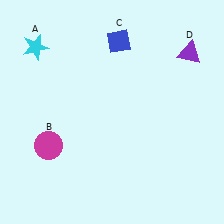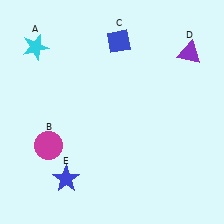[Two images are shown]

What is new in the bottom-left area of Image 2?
A blue star (E) was added in the bottom-left area of Image 2.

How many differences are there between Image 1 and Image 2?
There is 1 difference between the two images.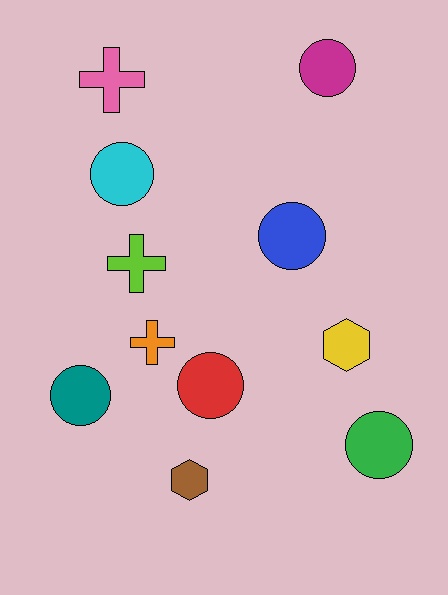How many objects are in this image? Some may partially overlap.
There are 11 objects.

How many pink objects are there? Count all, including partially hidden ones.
There is 1 pink object.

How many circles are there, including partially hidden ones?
There are 6 circles.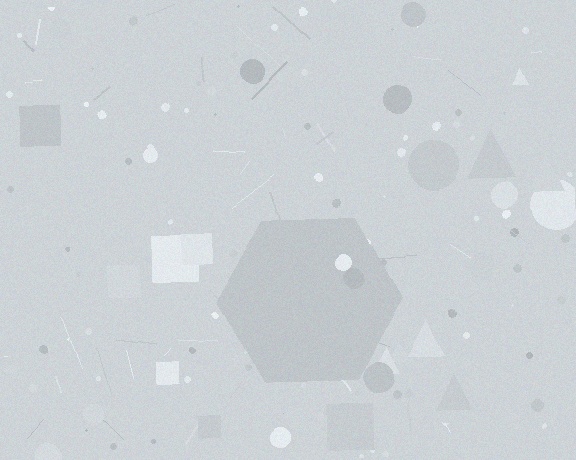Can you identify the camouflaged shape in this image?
The camouflaged shape is a hexagon.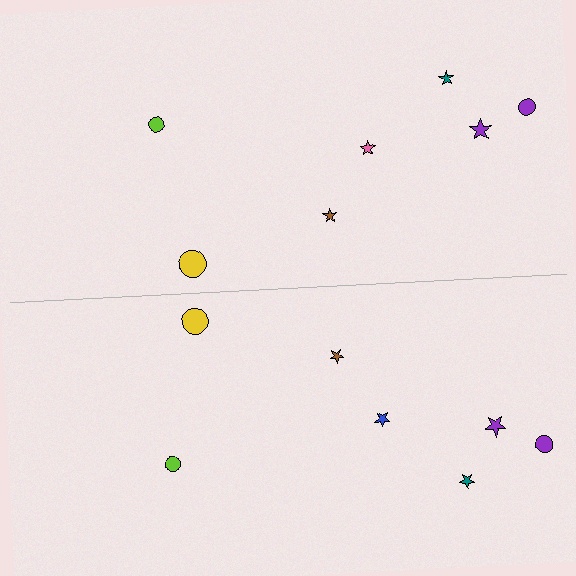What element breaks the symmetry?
The blue star on the bottom side breaks the symmetry — its mirror counterpart is pink.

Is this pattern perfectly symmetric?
No, the pattern is not perfectly symmetric. The blue star on the bottom side breaks the symmetry — its mirror counterpart is pink.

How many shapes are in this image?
There are 14 shapes in this image.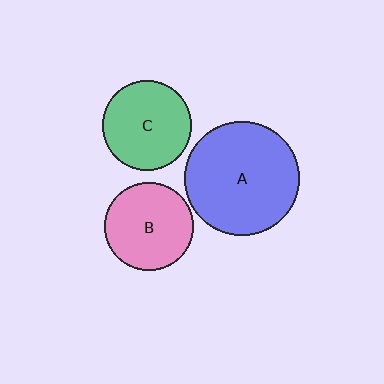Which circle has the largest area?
Circle A (blue).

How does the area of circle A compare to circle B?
Approximately 1.7 times.